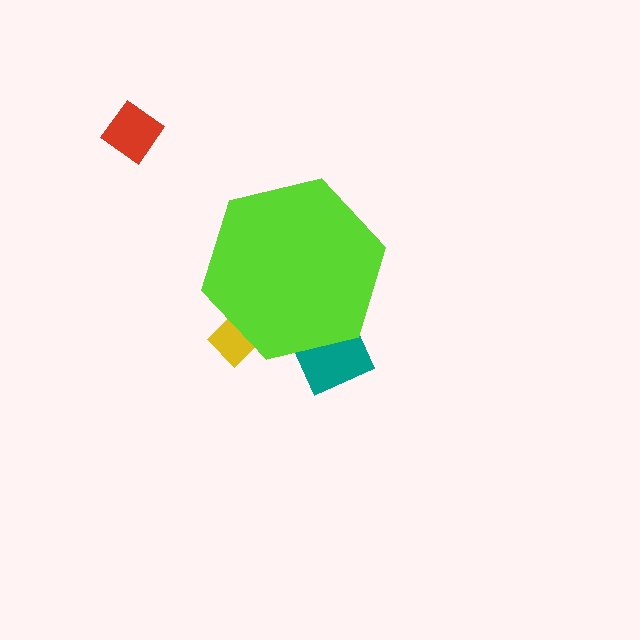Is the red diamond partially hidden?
No, the red diamond is fully visible.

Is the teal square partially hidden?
Yes, the teal square is partially hidden behind the lime hexagon.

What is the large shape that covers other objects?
A lime hexagon.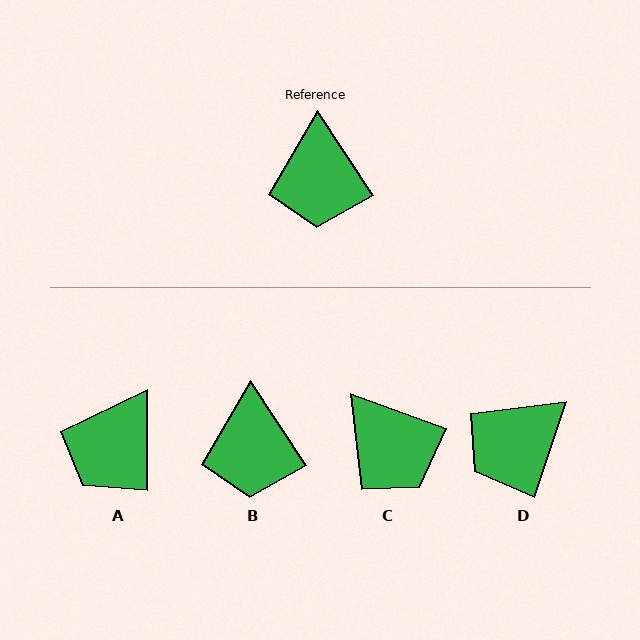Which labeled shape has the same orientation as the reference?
B.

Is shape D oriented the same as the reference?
No, it is off by about 52 degrees.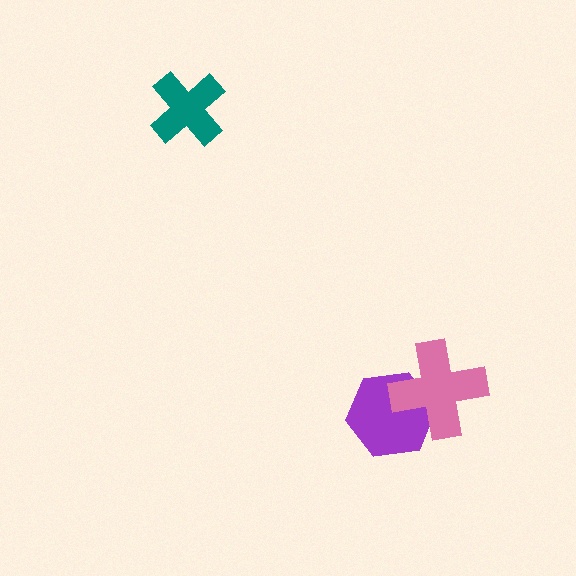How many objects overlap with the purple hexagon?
1 object overlaps with the purple hexagon.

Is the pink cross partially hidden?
No, no other shape covers it.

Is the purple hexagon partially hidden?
Yes, it is partially covered by another shape.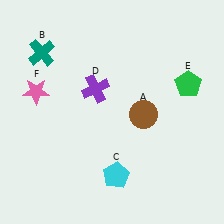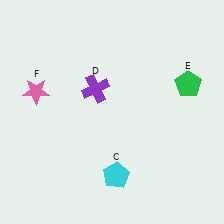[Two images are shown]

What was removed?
The teal cross (B), the brown circle (A) were removed in Image 2.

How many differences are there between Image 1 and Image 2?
There are 2 differences between the two images.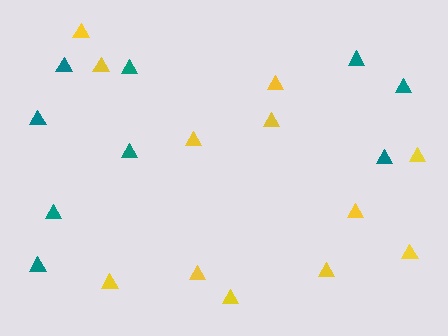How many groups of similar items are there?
There are 2 groups: one group of teal triangles (9) and one group of yellow triangles (12).